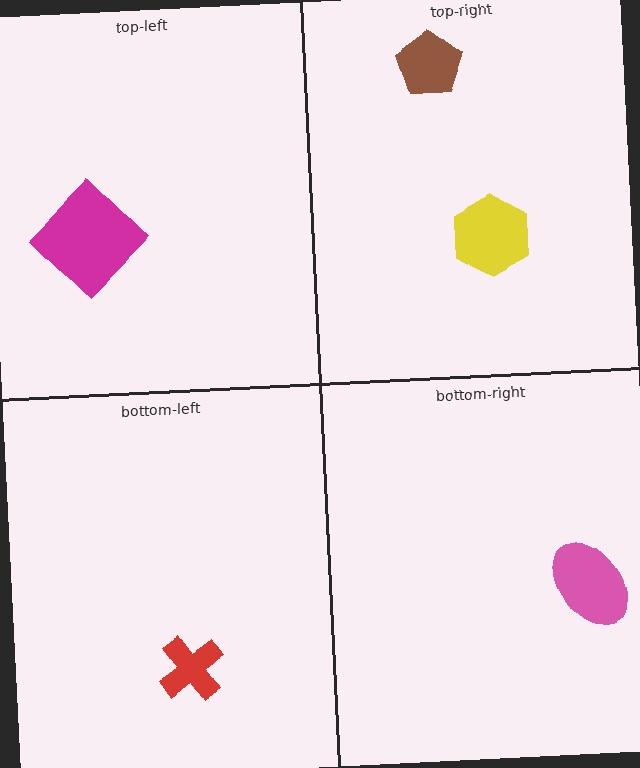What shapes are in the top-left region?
The magenta diamond.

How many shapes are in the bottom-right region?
1.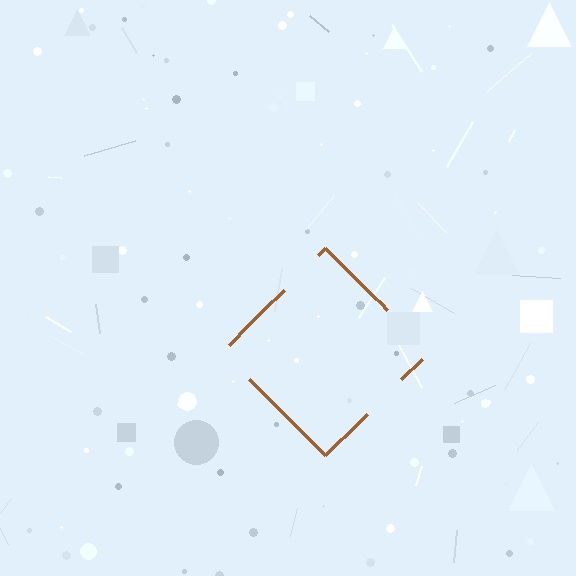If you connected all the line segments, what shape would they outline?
They would outline a diamond.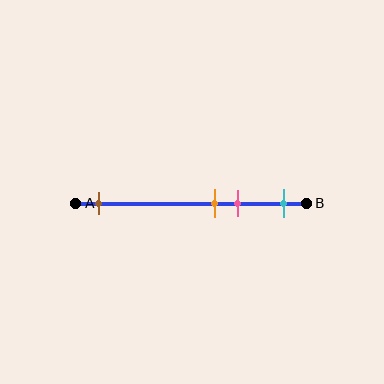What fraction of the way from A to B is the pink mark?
The pink mark is approximately 70% (0.7) of the way from A to B.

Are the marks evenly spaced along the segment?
No, the marks are not evenly spaced.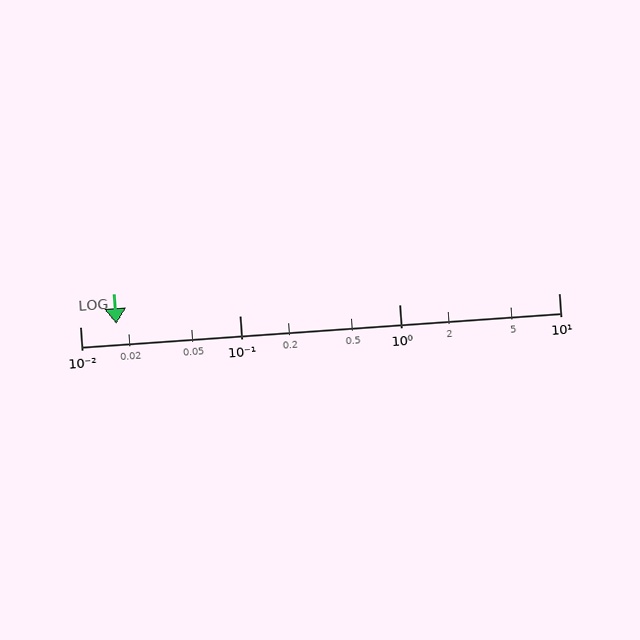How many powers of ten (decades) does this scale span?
The scale spans 3 decades, from 0.01 to 10.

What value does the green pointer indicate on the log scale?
The pointer indicates approximately 0.017.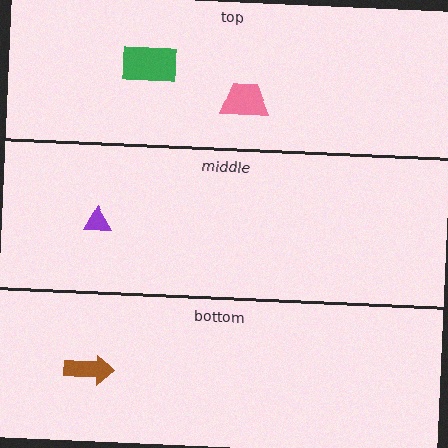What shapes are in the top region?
The green rectangle, the pink trapezoid.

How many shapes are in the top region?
2.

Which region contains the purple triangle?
The middle region.